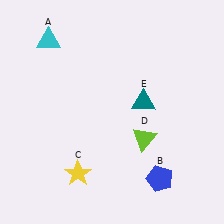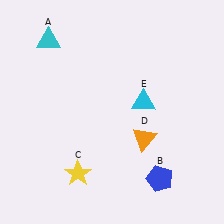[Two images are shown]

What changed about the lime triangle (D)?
In Image 1, D is lime. In Image 2, it changed to orange.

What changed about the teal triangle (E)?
In Image 1, E is teal. In Image 2, it changed to cyan.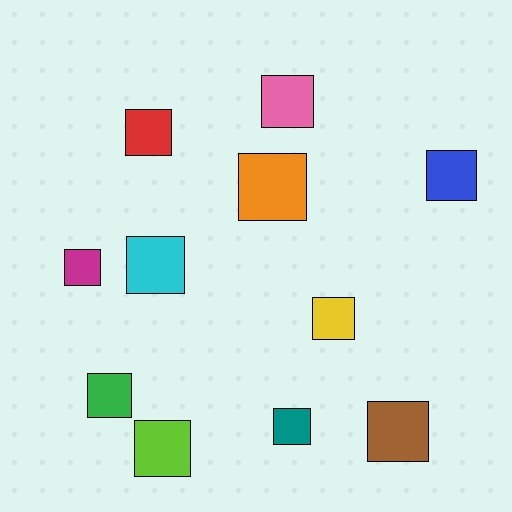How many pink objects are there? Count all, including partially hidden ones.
There is 1 pink object.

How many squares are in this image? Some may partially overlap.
There are 11 squares.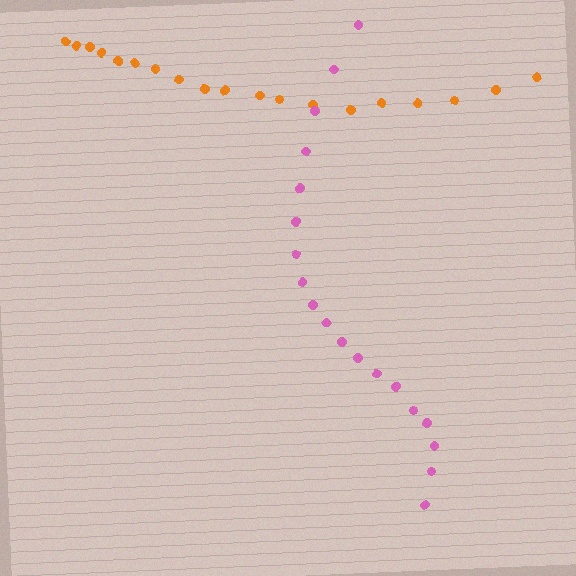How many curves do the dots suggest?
There are 2 distinct paths.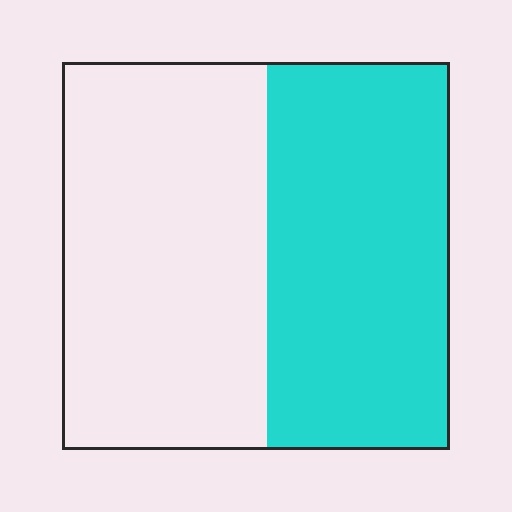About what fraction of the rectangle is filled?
About one half (1/2).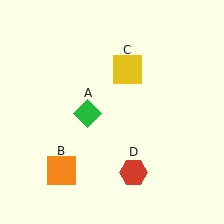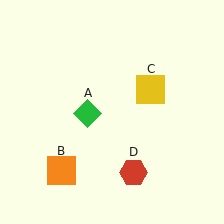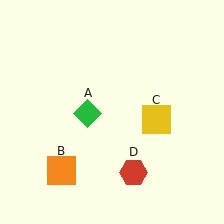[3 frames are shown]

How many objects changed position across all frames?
1 object changed position: yellow square (object C).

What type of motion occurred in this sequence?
The yellow square (object C) rotated clockwise around the center of the scene.